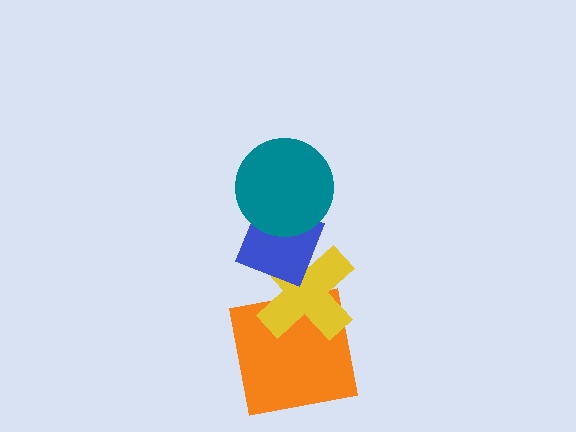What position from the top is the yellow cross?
The yellow cross is 3rd from the top.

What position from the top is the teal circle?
The teal circle is 1st from the top.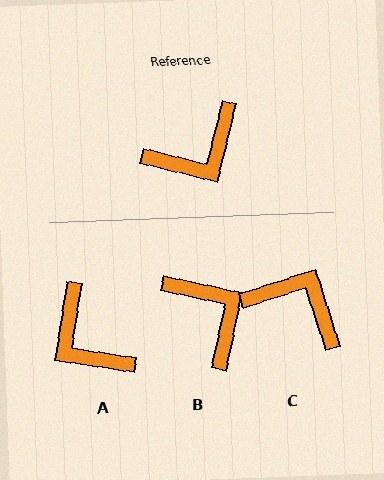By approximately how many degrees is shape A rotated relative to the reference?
Approximately 85 degrees clockwise.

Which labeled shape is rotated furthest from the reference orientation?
C, about 122 degrees away.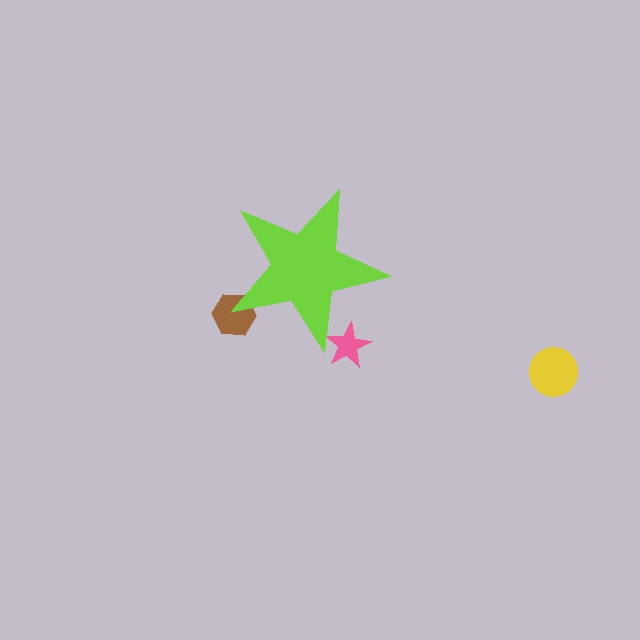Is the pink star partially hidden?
Yes, the pink star is partially hidden behind the lime star.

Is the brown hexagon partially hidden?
Yes, the brown hexagon is partially hidden behind the lime star.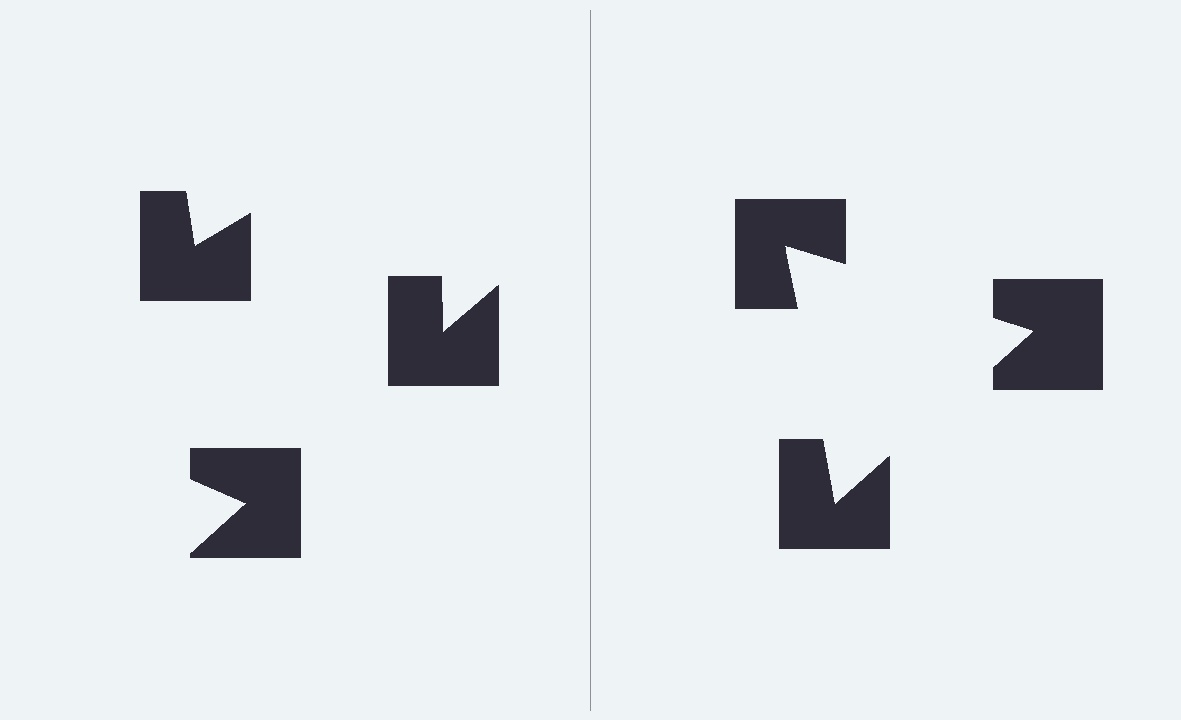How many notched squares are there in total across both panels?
6 — 3 on each side.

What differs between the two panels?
The notched squares are positioned identically on both sides; only the wedge orientations differ. On the right they align to a triangle; on the left they are misaligned.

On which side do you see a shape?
An illusory triangle appears on the right side. On the left side the wedge cuts are rotated, so no coherent shape forms.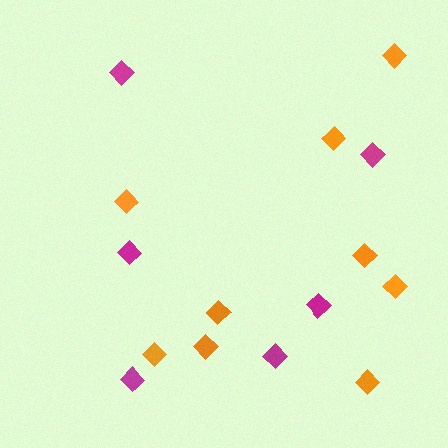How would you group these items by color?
There are 2 groups: one group of magenta diamonds (6) and one group of orange diamonds (9).